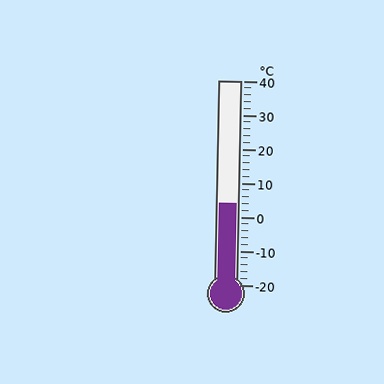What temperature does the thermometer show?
The thermometer shows approximately 4°C.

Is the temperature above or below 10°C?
The temperature is below 10°C.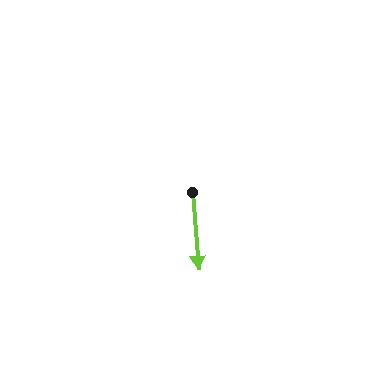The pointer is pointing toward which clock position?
Roughly 6 o'clock.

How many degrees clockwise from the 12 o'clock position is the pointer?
Approximately 175 degrees.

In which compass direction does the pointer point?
South.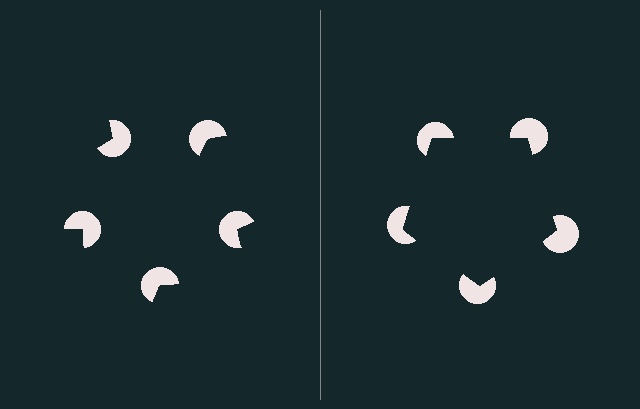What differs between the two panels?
The pac-man discs are positioned identically on both sides; only the wedge orientations differ. On the right they align to a pentagon; on the left they are misaligned.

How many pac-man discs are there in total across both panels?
10 — 5 on each side.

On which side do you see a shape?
An illusory pentagon appears on the right side. On the left side the wedge cuts are rotated, so no coherent shape forms.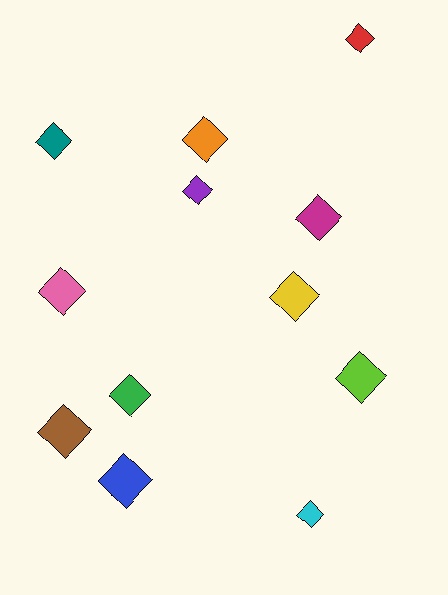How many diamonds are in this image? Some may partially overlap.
There are 12 diamonds.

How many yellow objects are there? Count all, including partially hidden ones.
There is 1 yellow object.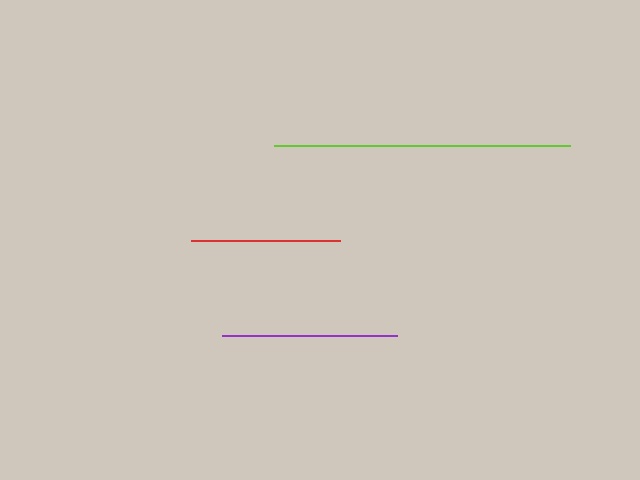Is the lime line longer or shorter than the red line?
The lime line is longer than the red line.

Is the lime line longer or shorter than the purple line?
The lime line is longer than the purple line.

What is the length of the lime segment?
The lime segment is approximately 296 pixels long.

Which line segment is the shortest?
The red line is the shortest at approximately 149 pixels.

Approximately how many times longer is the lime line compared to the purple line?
The lime line is approximately 1.7 times the length of the purple line.